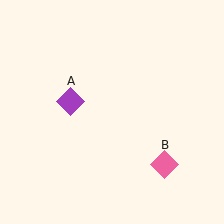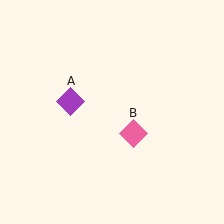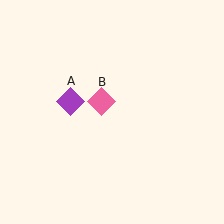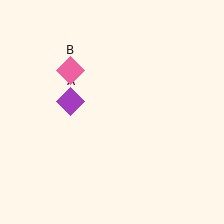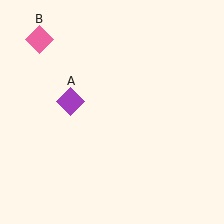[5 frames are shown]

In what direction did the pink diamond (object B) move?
The pink diamond (object B) moved up and to the left.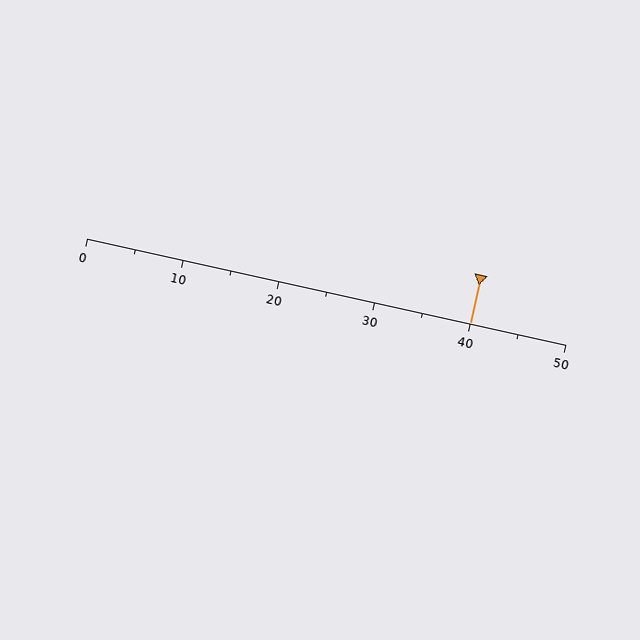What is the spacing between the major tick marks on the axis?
The major ticks are spaced 10 apart.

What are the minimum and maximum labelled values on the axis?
The axis runs from 0 to 50.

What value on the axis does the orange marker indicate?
The marker indicates approximately 40.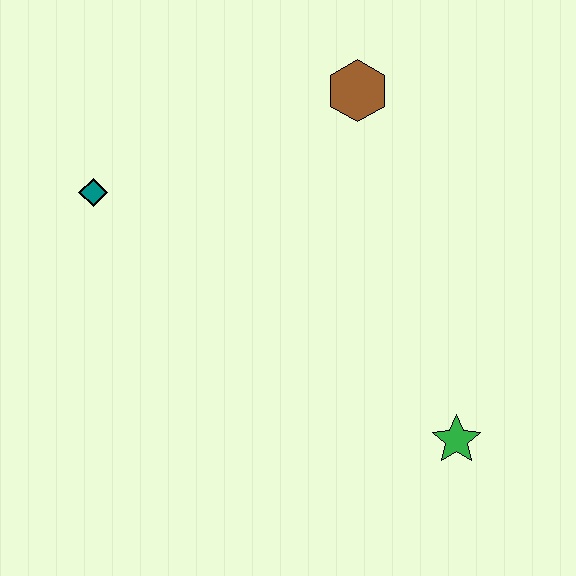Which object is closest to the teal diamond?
The brown hexagon is closest to the teal diamond.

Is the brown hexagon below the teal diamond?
No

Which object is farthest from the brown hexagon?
The green star is farthest from the brown hexagon.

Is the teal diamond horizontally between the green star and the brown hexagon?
No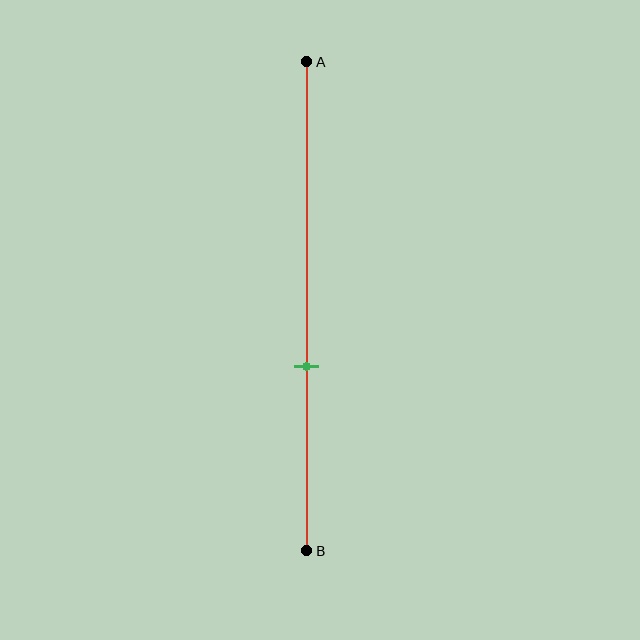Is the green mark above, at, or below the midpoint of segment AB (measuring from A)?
The green mark is below the midpoint of segment AB.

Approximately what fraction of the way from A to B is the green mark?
The green mark is approximately 60% of the way from A to B.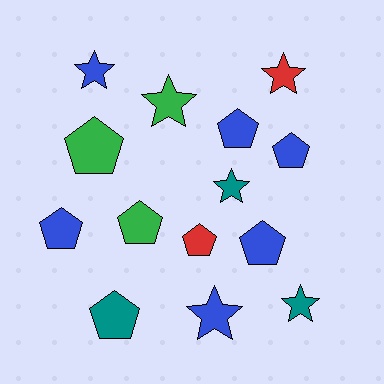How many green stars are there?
There is 1 green star.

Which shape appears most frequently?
Pentagon, with 8 objects.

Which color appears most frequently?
Blue, with 6 objects.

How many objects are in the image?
There are 14 objects.